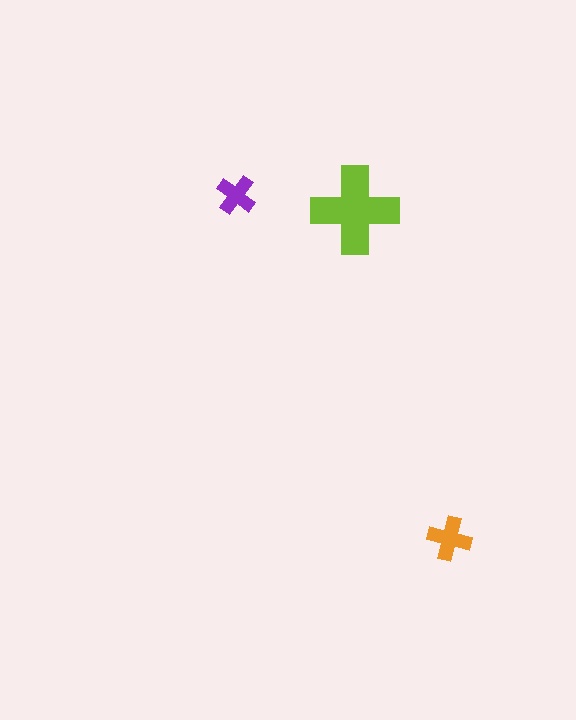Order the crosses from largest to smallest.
the lime one, the orange one, the purple one.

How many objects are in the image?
There are 3 objects in the image.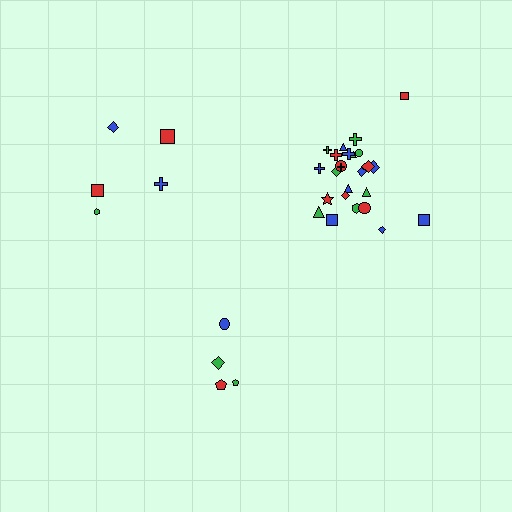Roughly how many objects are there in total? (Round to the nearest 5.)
Roughly 35 objects in total.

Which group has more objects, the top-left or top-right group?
The top-right group.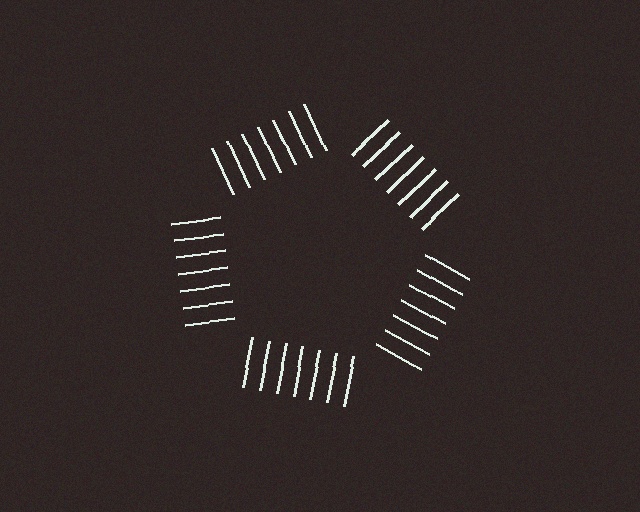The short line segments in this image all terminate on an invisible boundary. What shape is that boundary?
An illusory pentagon — the line segments terminate on its edges but no continuous stroke is drawn.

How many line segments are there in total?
35 — 7 along each of the 5 edges.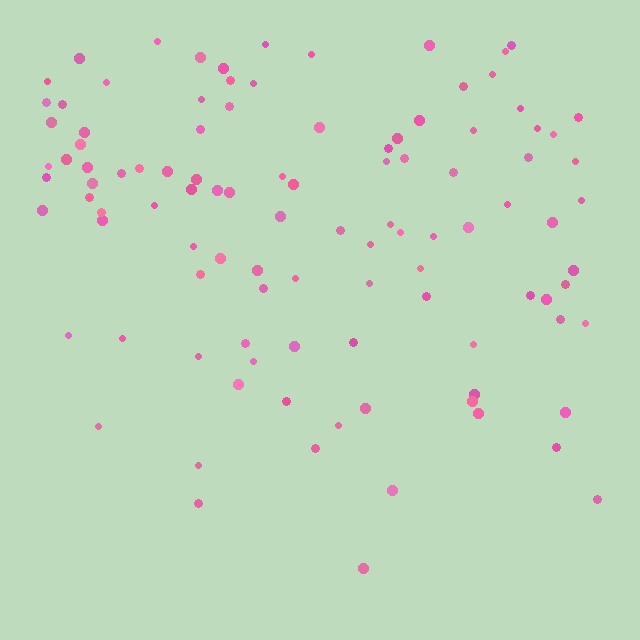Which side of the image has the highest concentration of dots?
The top.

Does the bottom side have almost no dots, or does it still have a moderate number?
Still a moderate number, just noticeably fewer than the top.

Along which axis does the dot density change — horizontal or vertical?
Vertical.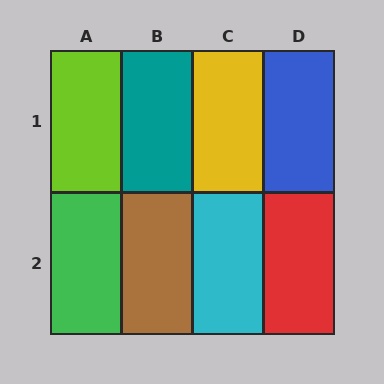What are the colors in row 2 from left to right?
Green, brown, cyan, red.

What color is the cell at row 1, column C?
Yellow.